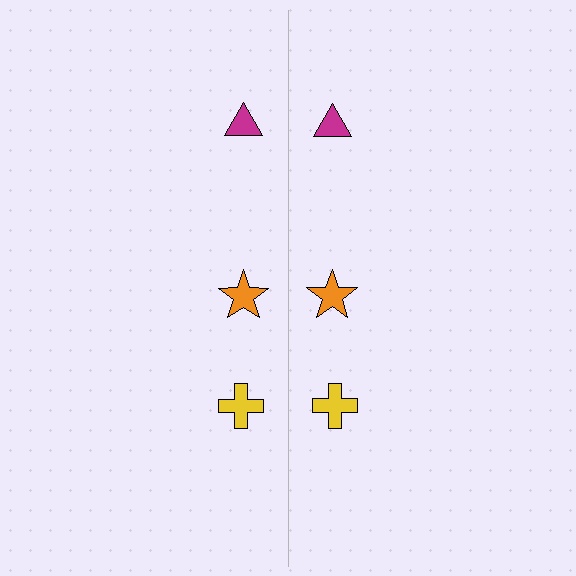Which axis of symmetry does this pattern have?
The pattern has a vertical axis of symmetry running through the center of the image.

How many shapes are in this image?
There are 6 shapes in this image.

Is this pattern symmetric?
Yes, this pattern has bilateral (reflection) symmetry.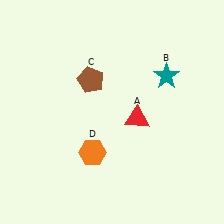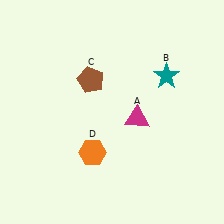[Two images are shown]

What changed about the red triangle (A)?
In Image 1, A is red. In Image 2, it changed to magenta.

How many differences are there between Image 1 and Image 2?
There is 1 difference between the two images.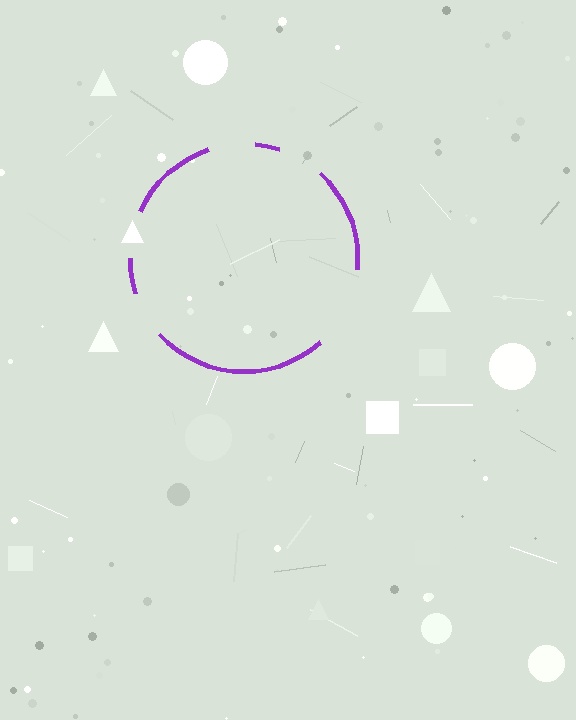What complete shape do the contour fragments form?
The contour fragments form a circle.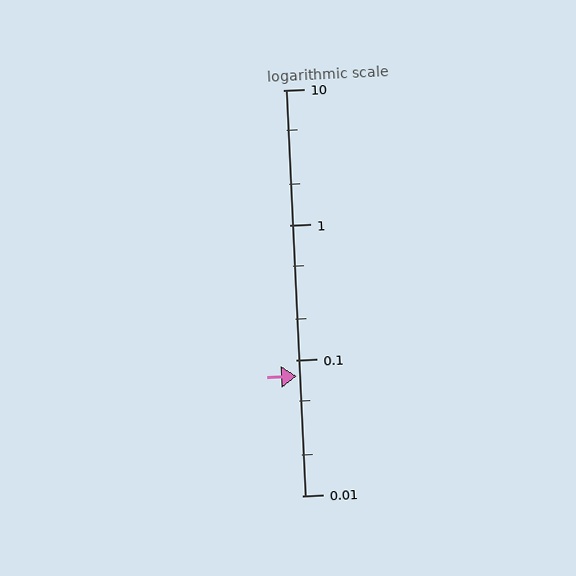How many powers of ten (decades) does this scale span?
The scale spans 3 decades, from 0.01 to 10.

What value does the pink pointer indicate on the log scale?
The pointer indicates approximately 0.076.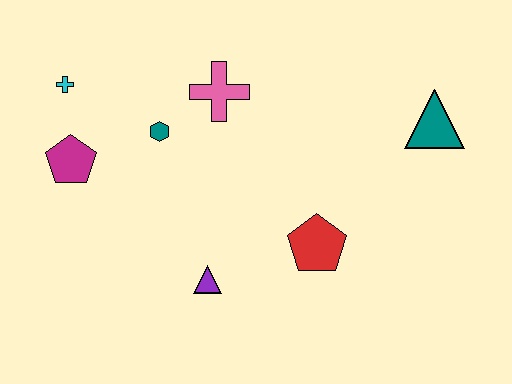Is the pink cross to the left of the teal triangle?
Yes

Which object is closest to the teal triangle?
The red pentagon is closest to the teal triangle.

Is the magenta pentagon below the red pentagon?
No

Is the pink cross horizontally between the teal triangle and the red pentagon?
No